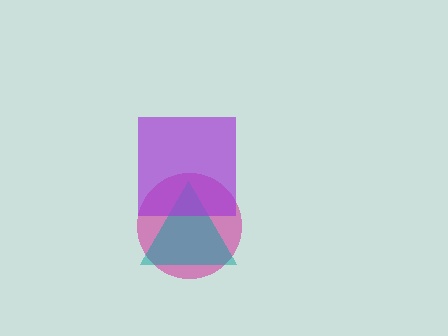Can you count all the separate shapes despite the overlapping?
Yes, there are 3 separate shapes.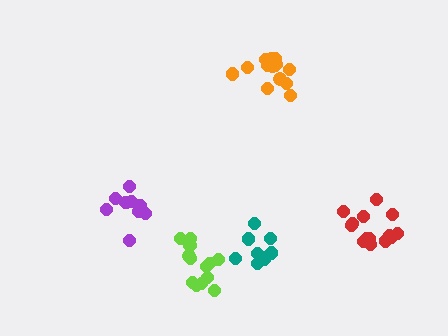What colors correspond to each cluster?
The clusters are colored: orange, red, lime, purple, teal.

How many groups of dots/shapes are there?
There are 5 groups.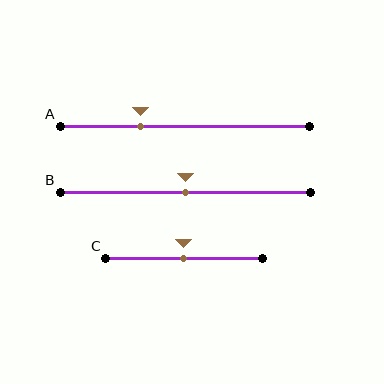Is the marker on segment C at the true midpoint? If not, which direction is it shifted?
Yes, the marker on segment C is at the true midpoint.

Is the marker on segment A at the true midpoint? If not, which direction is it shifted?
No, the marker on segment A is shifted to the left by about 18% of the segment length.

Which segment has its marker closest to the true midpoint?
Segment B has its marker closest to the true midpoint.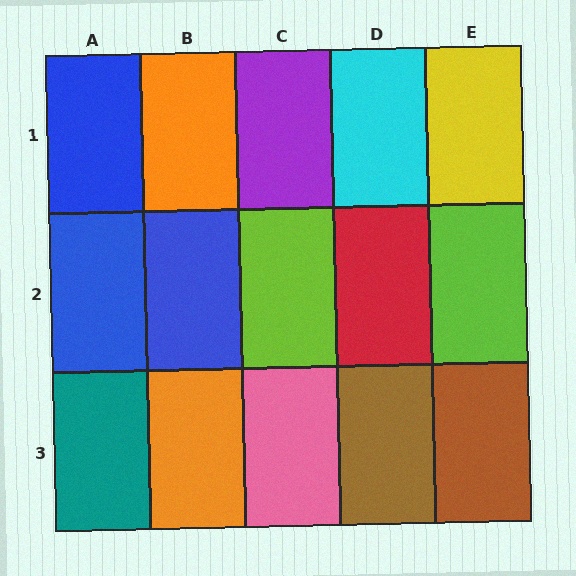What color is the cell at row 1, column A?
Blue.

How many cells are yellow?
1 cell is yellow.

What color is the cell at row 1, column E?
Yellow.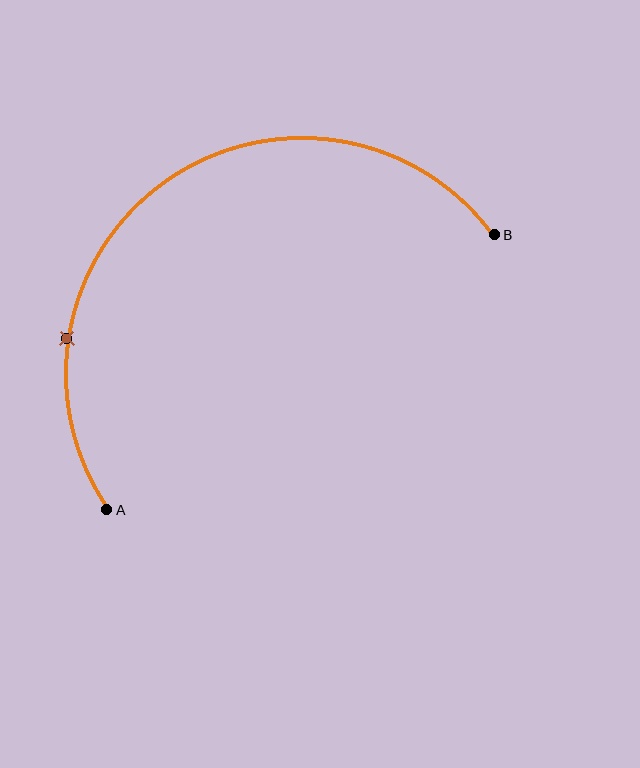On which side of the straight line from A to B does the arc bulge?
The arc bulges above and to the left of the straight line connecting A and B.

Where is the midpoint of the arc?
The arc midpoint is the point on the curve farthest from the straight line joining A and B. It sits above and to the left of that line.